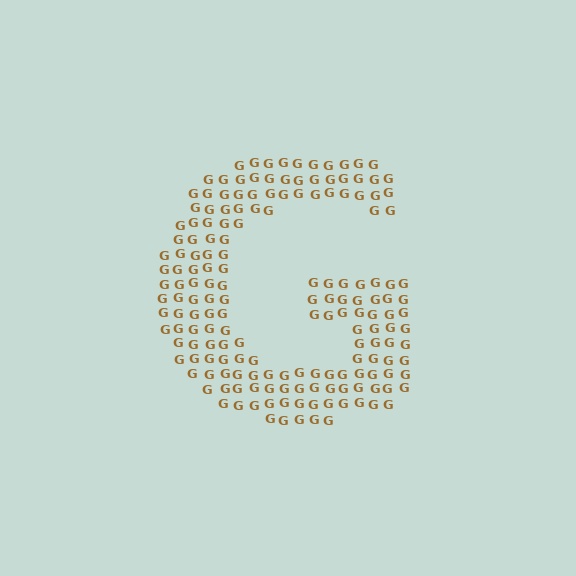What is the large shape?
The large shape is the letter G.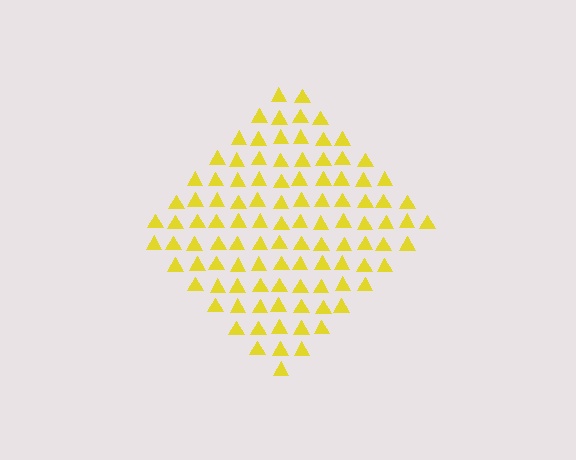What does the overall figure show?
The overall figure shows a diamond.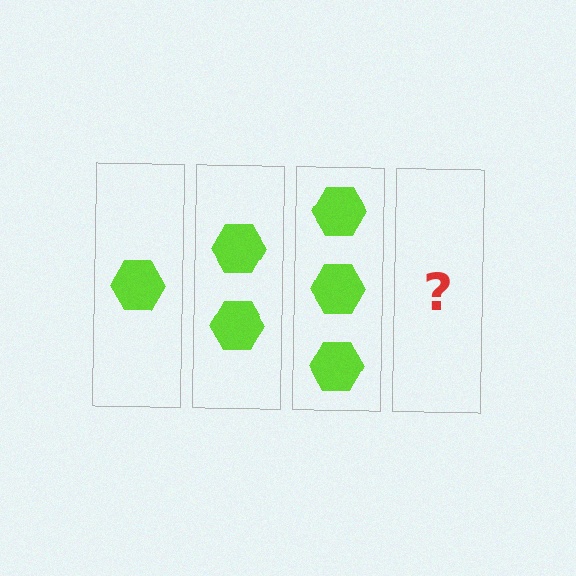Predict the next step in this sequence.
The next step is 4 hexagons.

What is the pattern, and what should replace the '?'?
The pattern is that each step adds one more hexagon. The '?' should be 4 hexagons.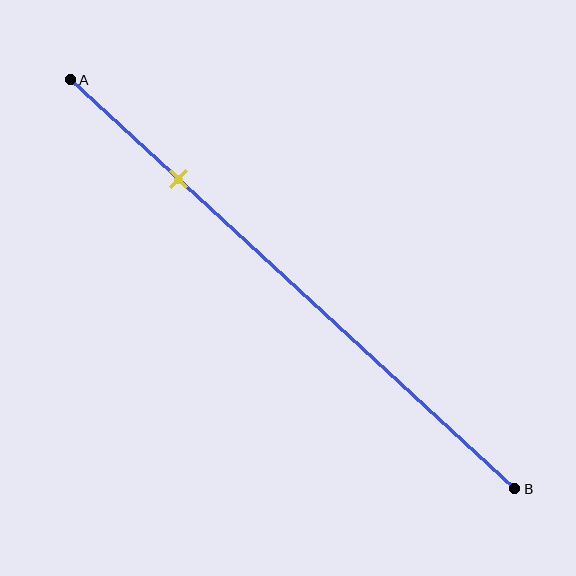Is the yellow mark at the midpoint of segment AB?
No, the mark is at about 25% from A, not at the 50% midpoint.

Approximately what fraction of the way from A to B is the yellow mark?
The yellow mark is approximately 25% of the way from A to B.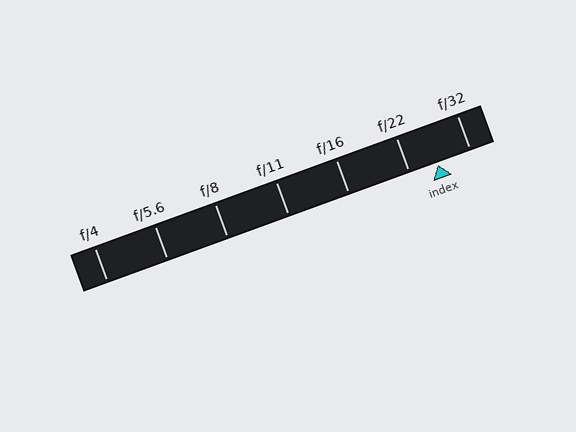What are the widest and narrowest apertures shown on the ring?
The widest aperture shown is f/4 and the narrowest is f/32.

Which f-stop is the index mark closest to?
The index mark is closest to f/22.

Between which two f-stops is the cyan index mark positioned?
The index mark is between f/22 and f/32.